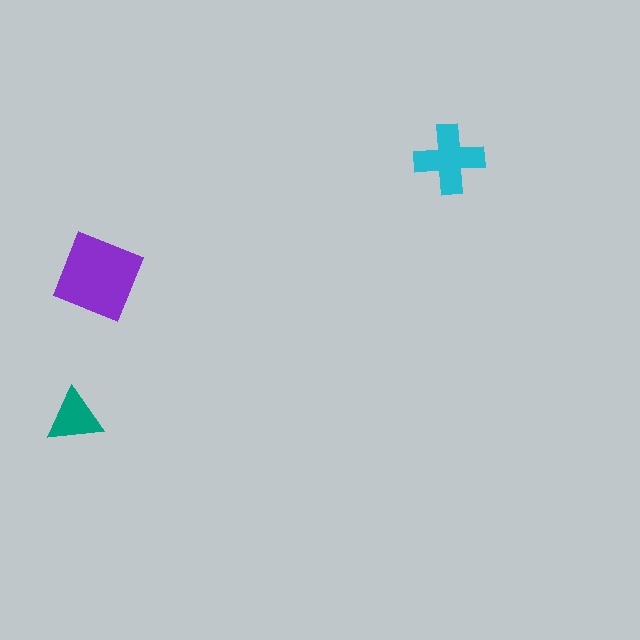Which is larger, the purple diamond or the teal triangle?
The purple diamond.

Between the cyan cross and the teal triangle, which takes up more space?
The cyan cross.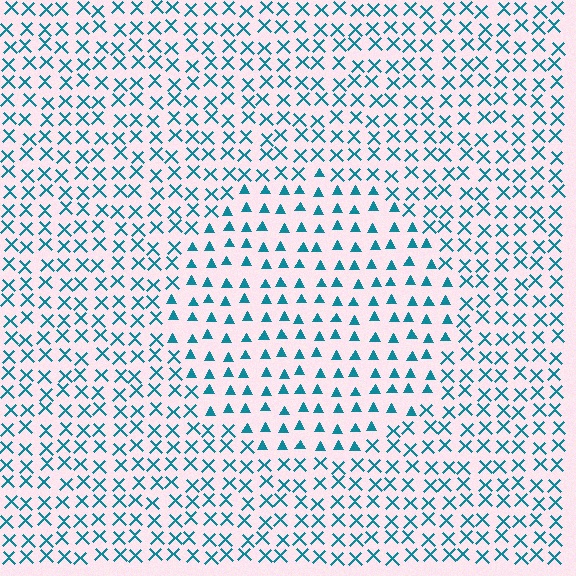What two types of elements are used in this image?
The image uses triangles inside the circle region and X marks outside it.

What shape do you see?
I see a circle.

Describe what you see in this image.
The image is filled with small teal elements arranged in a uniform grid. A circle-shaped region contains triangles, while the surrounding area contains X marks. The boundary is defined purely by the change in element shape.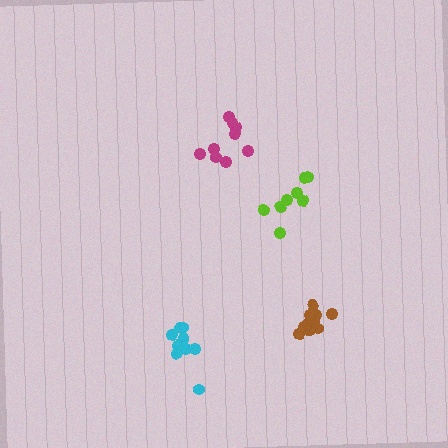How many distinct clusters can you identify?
There are 4 distinct clusters.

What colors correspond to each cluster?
The clusters are colored: brown, lime, magenta, cyan.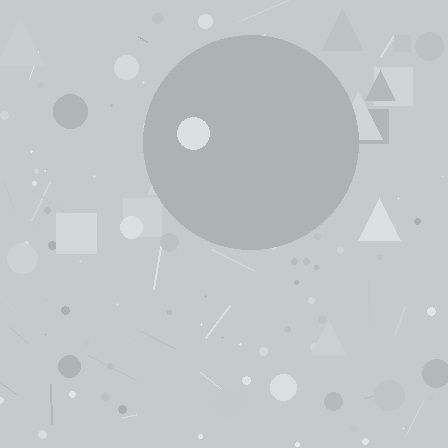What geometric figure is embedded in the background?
A circle is embedded in the background.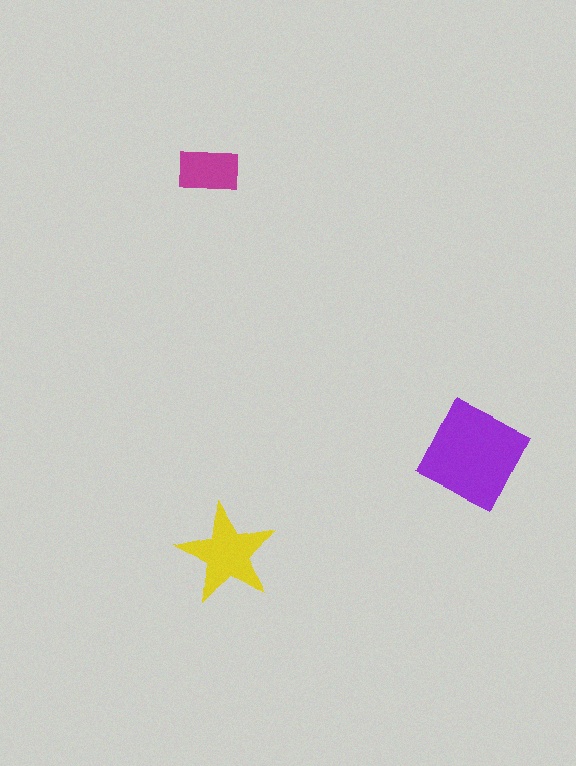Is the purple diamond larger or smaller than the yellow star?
Larger.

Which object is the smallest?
The magenta rectangle.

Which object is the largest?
The purple diamond.